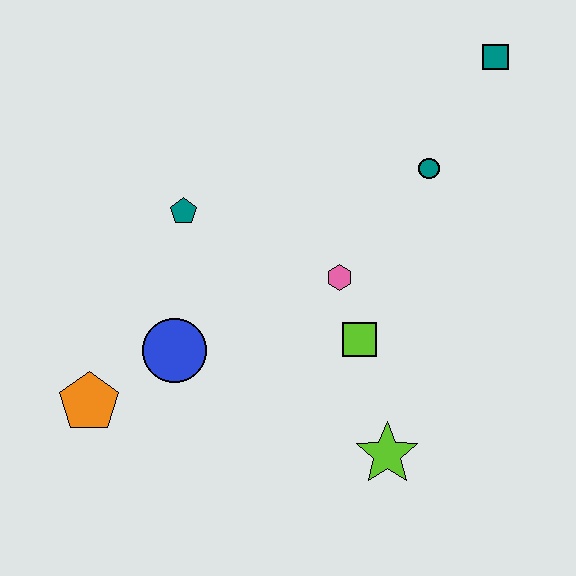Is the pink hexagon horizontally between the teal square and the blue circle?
Yes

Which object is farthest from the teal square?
The orange pentagon is farthest from the teal square.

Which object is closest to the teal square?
The teal circle is closest to the teal square.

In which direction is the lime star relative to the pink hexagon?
The lime star is below the pink hexagon.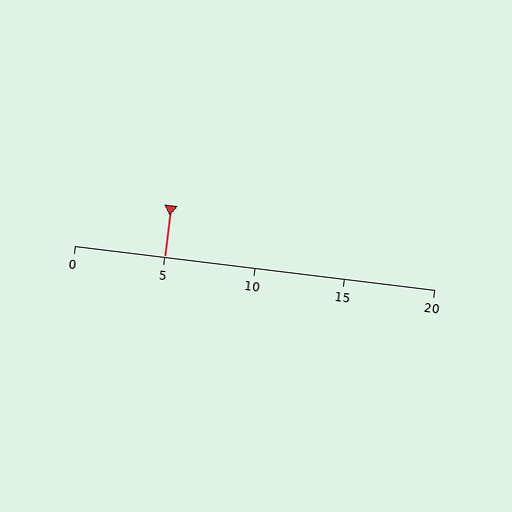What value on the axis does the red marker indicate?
The marker indicates approximately 5.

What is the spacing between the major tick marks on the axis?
The major ticks are spaced 5 apart.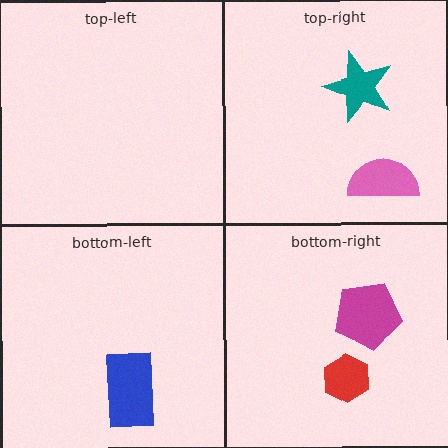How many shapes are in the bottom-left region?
1.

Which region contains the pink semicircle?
The top-right region.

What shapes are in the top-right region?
The teal star, the pink semicircle.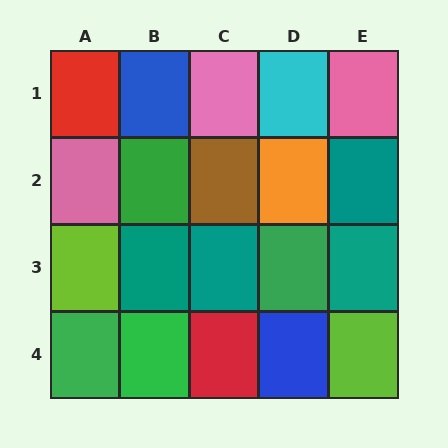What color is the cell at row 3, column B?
Teal.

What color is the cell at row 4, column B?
Green.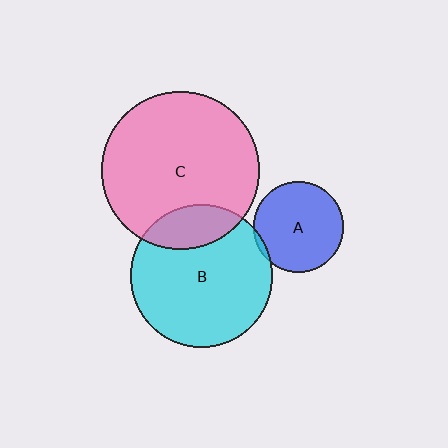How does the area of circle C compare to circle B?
Approximately 1.2 times.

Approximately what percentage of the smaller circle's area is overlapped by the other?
Approximately 20%.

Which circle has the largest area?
Circle C (pink).